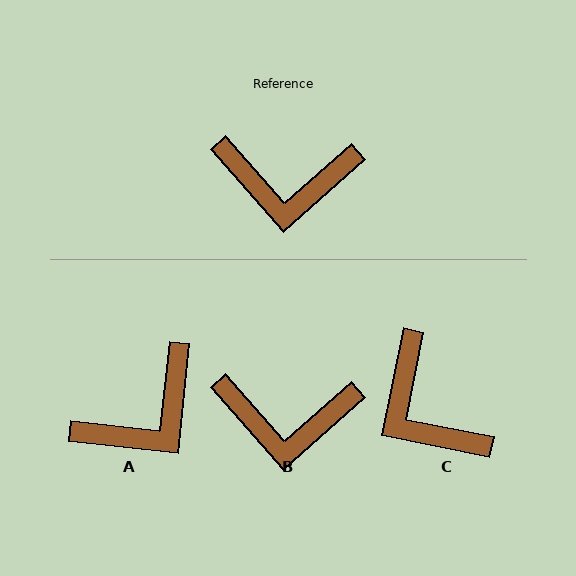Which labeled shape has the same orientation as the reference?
B.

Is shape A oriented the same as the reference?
No, it is off by about 43 degrees.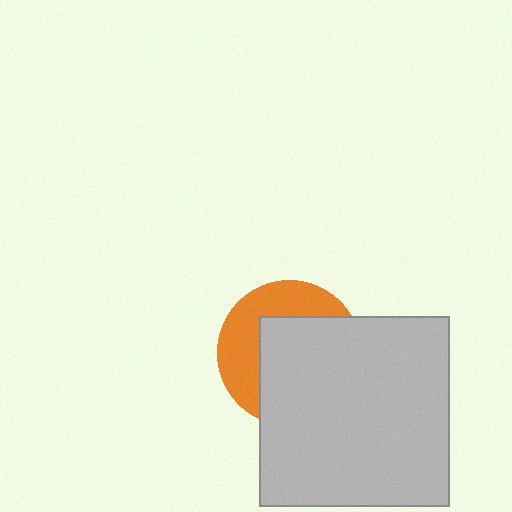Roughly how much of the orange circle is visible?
A small part of it is visible (roughly 40%).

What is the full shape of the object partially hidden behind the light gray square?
The partially hidden object is an orange circle.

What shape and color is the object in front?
The object in front is a light gray square.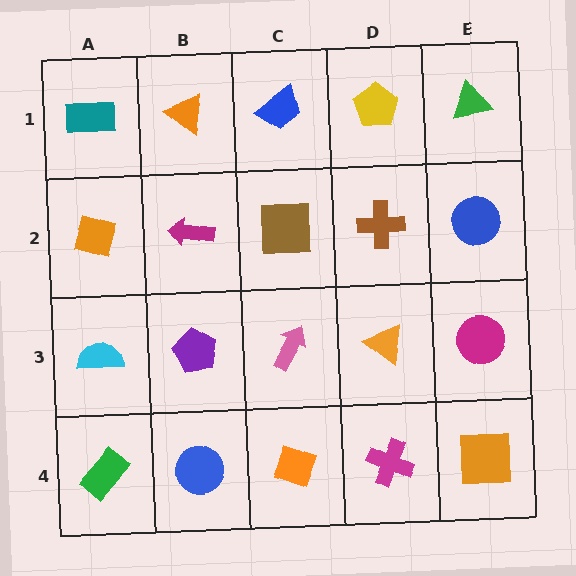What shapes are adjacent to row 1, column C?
A brown square (row 2, column C), an orange triangle (row 1, column B), a yellow pentagon (row 1, column D).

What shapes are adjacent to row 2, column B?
An orange triangle (row 1, column B), a purple pentagon (row 3, column B), an orange diamond (row 2, column A), a brown square (row 2, column C).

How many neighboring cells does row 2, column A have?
3.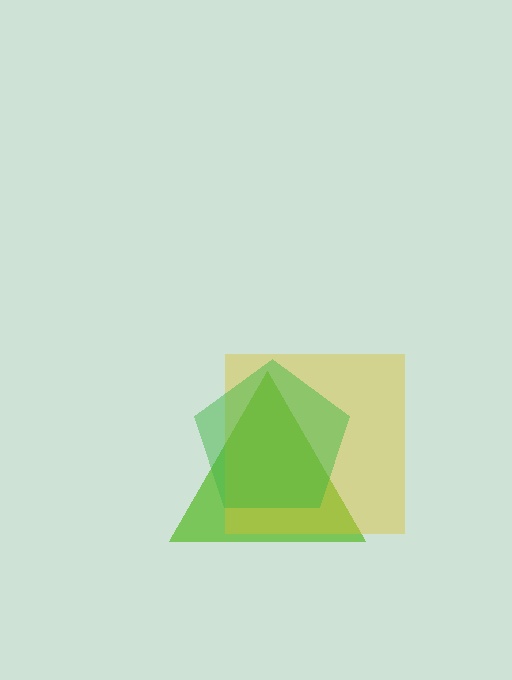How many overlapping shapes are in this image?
There are 3 overlapping shapes in the image.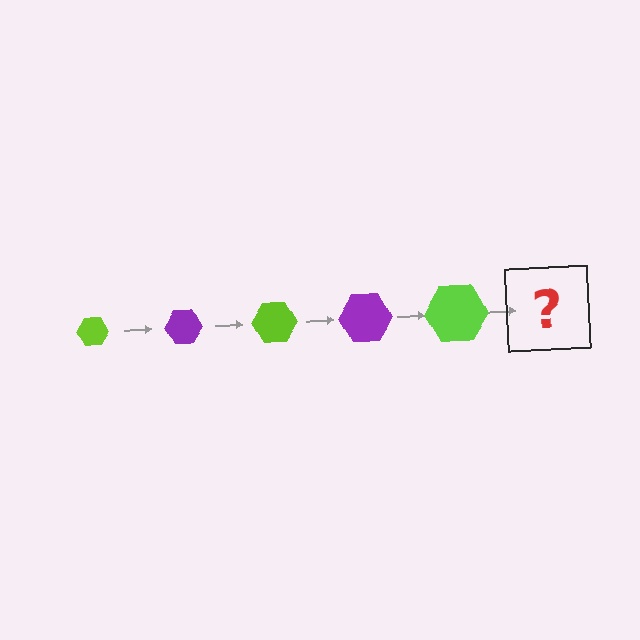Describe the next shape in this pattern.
It should be a purple hexagon, larger than the previous one.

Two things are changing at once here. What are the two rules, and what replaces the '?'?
The two rules are that the hexagon grows larger each step and the color cycles through lime and purple. The '?' should be a purple hexagon, larger than the previous one.